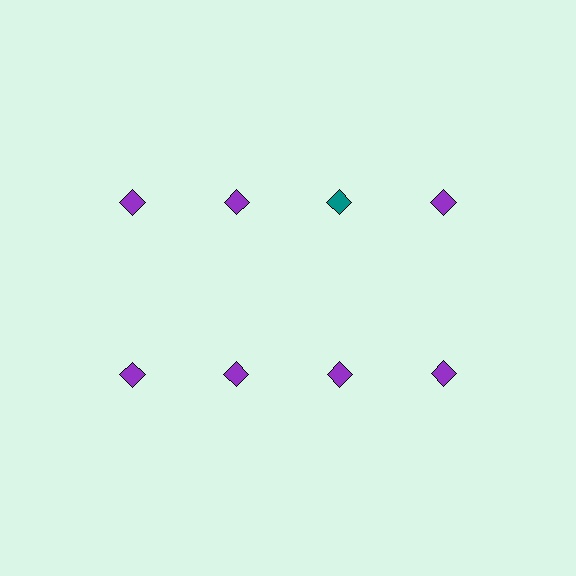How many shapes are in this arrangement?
There are 8 shapes arranged in a grid pattern.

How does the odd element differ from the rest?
It has a different color: teal instead of purple.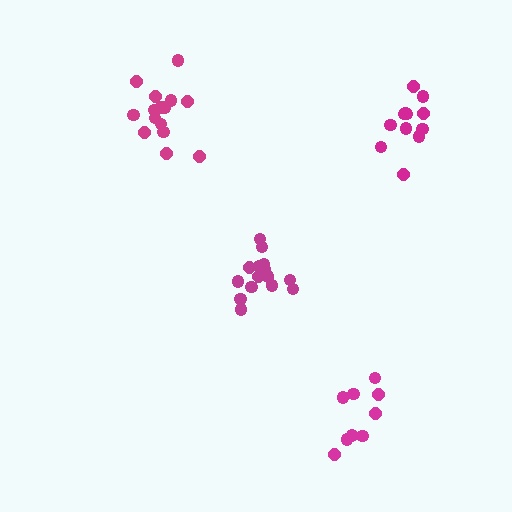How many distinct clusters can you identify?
There are 4 distinct clusters.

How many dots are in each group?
Group 1: 15 dots, Group 2: 9 dots, Group 3: 12 dots, Group 4: 15 dots (51 total).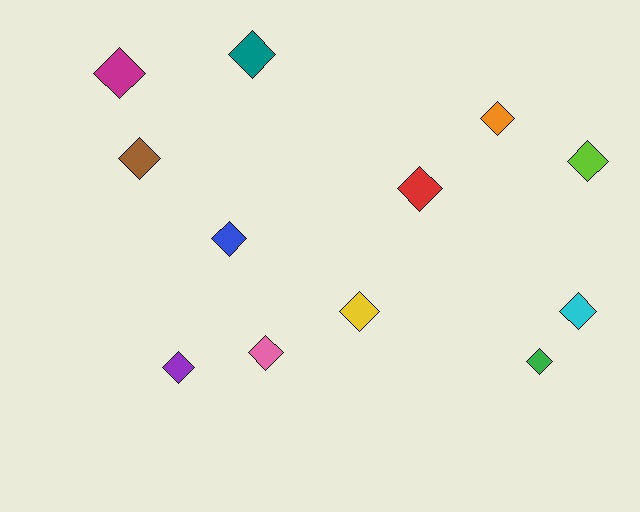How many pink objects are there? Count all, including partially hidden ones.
There is 1 pink object.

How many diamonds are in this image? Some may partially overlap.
There are 12 diamonds.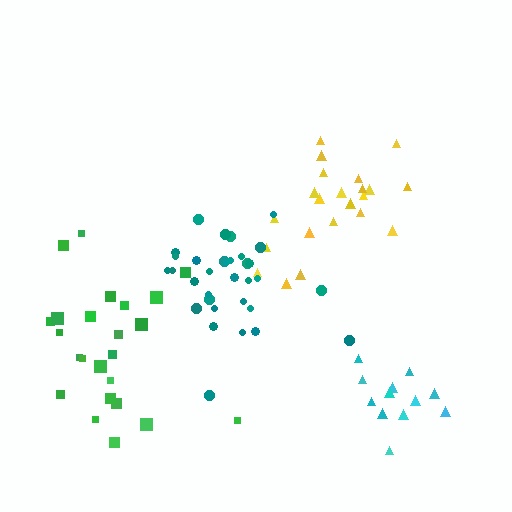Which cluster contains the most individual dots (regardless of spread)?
Teal (33).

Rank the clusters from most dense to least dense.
teal, cyan, green, yellow.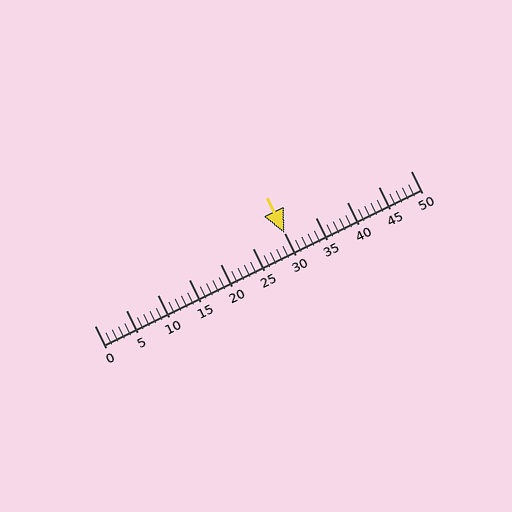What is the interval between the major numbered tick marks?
The major tick marks are spaced 5 units apart.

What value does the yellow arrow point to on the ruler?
The yellow arrow points to approximately 30.